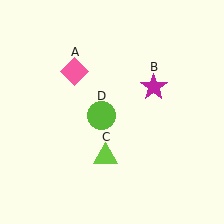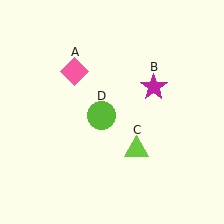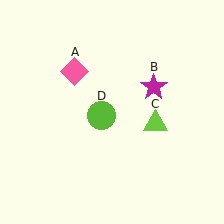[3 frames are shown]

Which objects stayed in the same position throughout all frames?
Pink diamond (object A) and magenta star (object B) and lime circle (object D) remained stationary.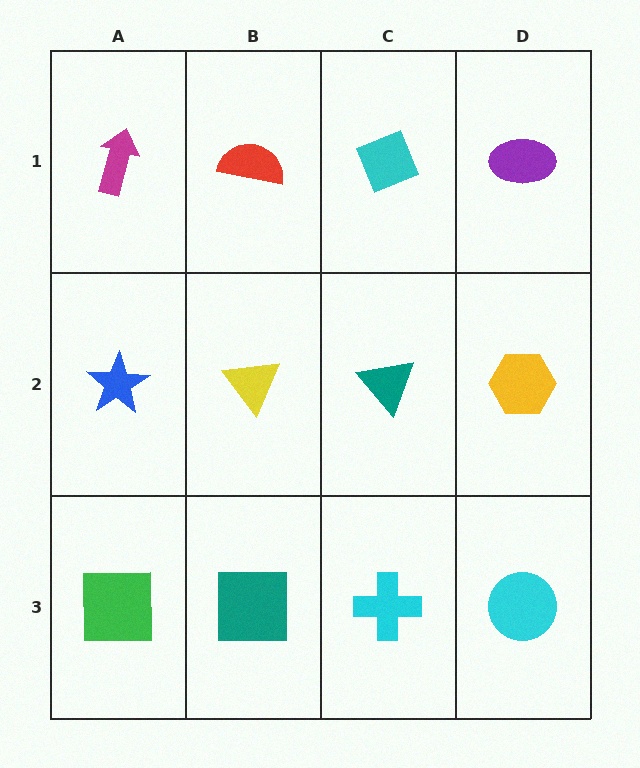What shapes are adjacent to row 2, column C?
A cyan diamond (row 1, column C), a cyan cross (row 3, column C), a yellow triangle (row 2, column B), a yellow hexagon (row 2, column D).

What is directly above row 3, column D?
A yellow hexagon.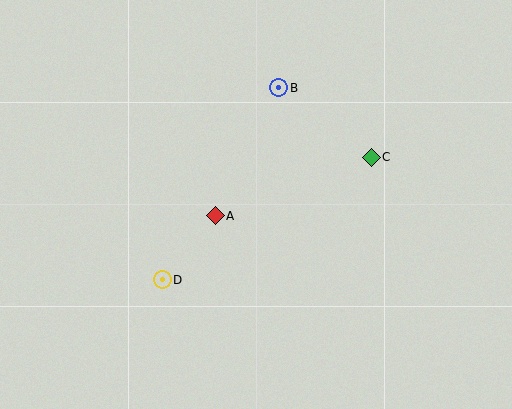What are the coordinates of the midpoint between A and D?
The midpoint between A and D is at (189, 248).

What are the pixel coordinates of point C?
Point C is at (371, 157).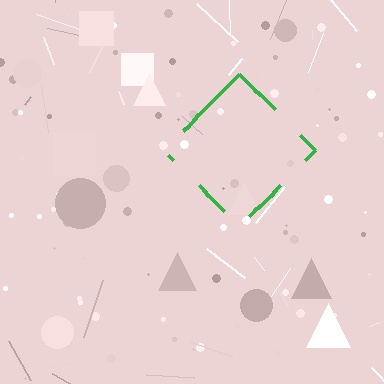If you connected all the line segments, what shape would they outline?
They would outline a diamond.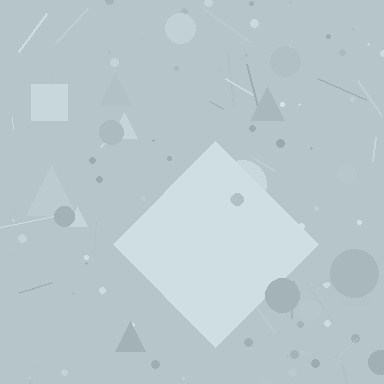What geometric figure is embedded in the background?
A diamond is embedded in the background.